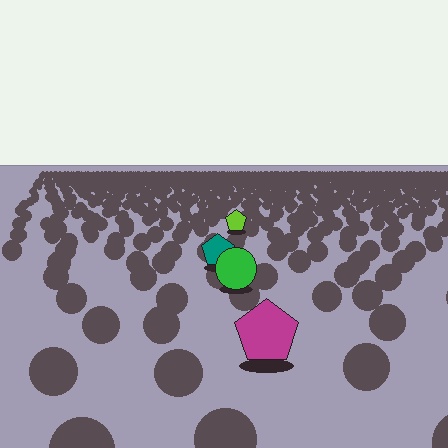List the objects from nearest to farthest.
From nearest to farthest: the magenta pentagon, the green circle, the teal pentagon, the lime pentagon.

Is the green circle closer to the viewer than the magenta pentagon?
No. The magenta pentagon is closer — you can tell from the texture gradient: the ground texture is coarser near it.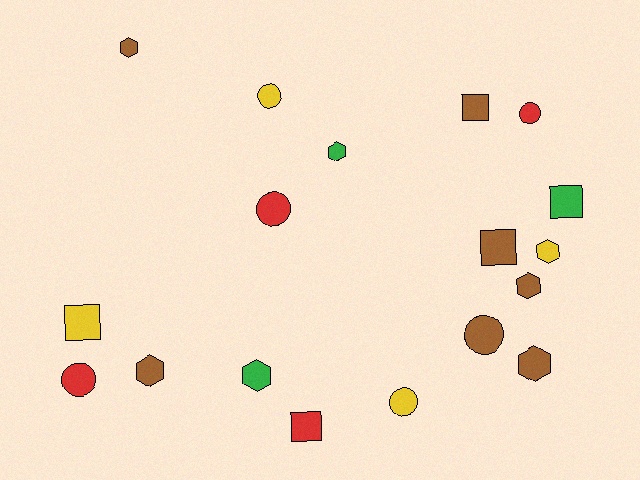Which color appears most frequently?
Brown, with 7 objects.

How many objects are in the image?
There are 18 objects.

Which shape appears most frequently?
Hexagon, with 7 objects.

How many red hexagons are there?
There are no red hexagons.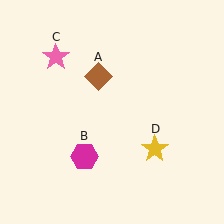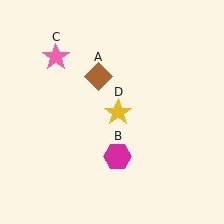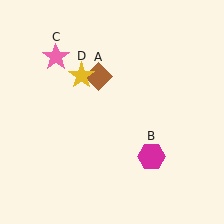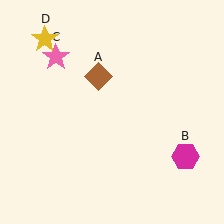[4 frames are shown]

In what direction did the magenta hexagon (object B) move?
The magenta hexagon (object B) moved right.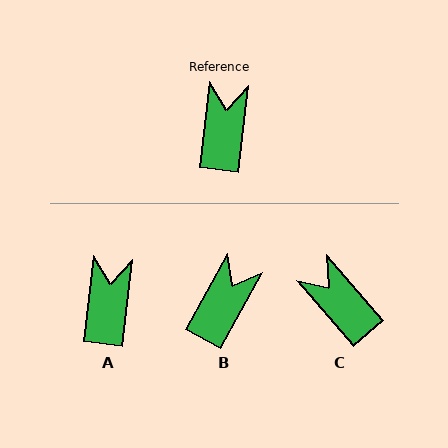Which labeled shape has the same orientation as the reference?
A.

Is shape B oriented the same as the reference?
No, it is off by about 22 degrees.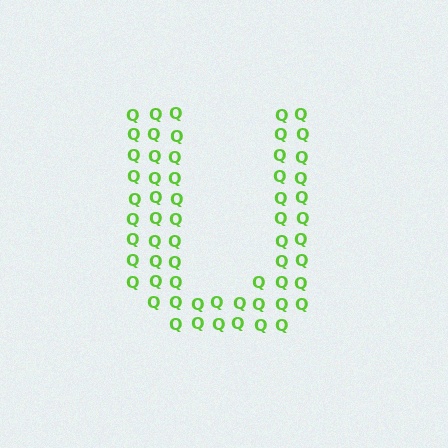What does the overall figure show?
The overall figure shows the letter U.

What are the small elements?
The small elements are letter Q's.